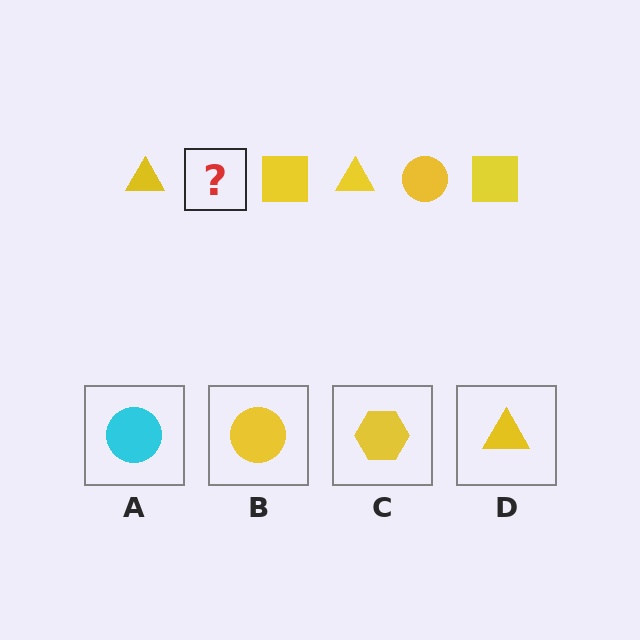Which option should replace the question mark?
Option B.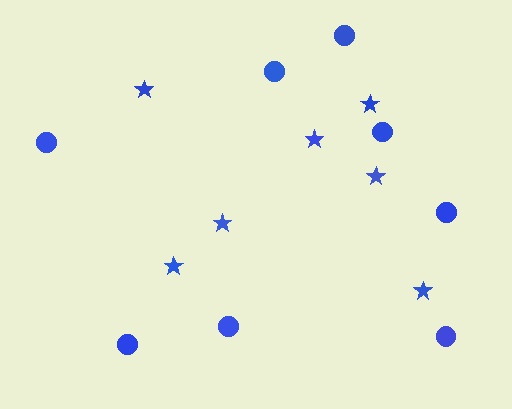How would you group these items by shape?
There are 2 groups: one group of circles (8) and one group of stars (7).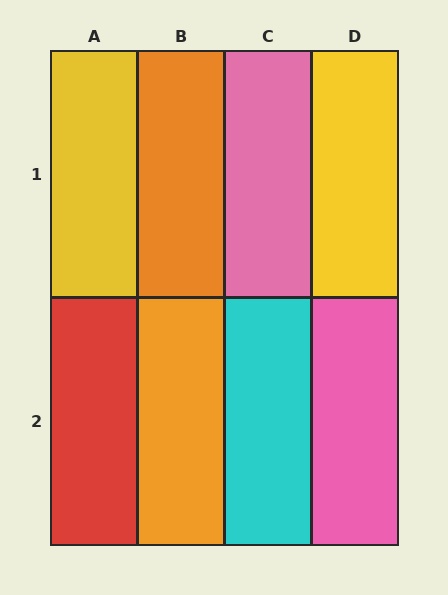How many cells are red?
1 cell is red.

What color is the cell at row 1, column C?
Pink.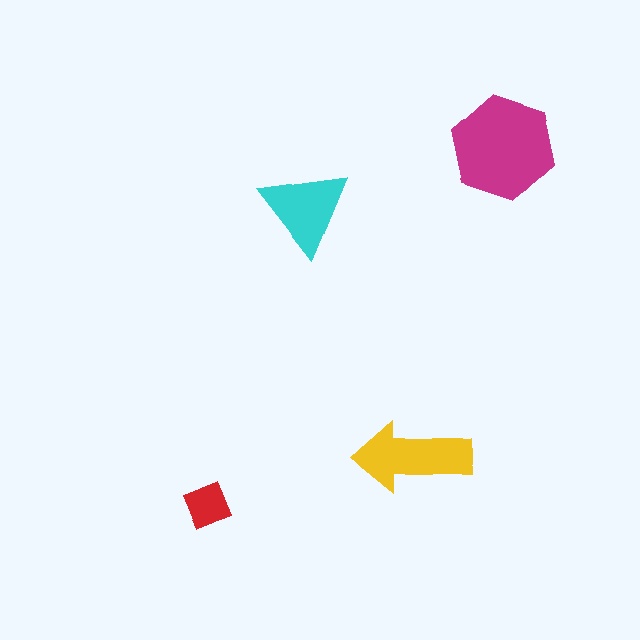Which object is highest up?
The magenta hexagon is topmost.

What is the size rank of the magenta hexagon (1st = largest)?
1st.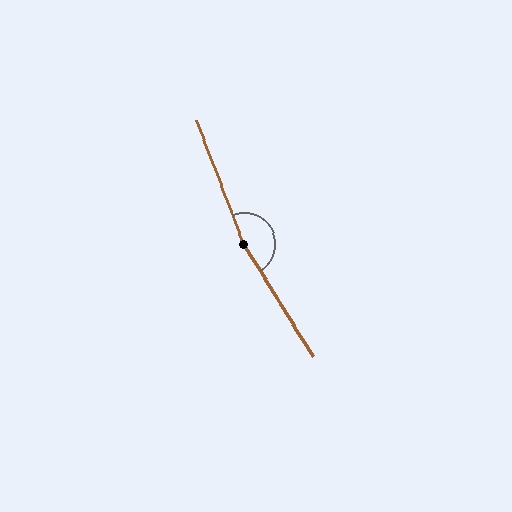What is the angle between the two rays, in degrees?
Approximately 169 degrees.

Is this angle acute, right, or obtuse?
It is obtuse.